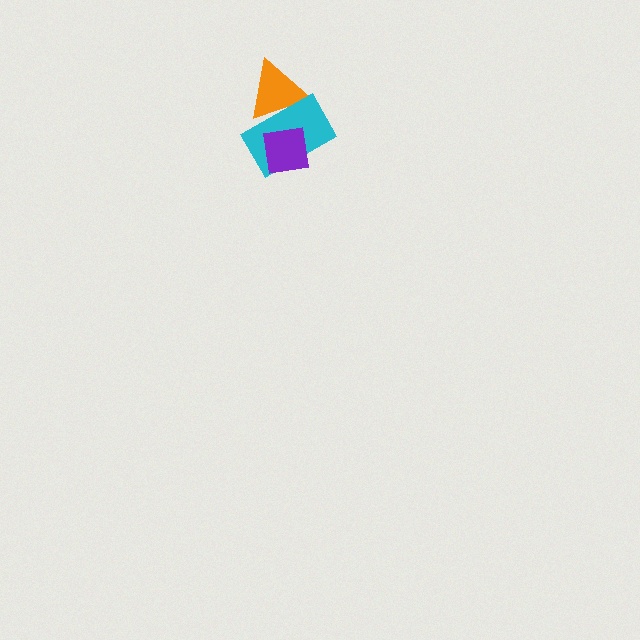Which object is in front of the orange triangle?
The cyan rectangle is in front of the orange triangle.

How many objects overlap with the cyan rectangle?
2 objects overlap with the cyan rectangle.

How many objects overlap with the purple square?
1 object overlaps with the purple square.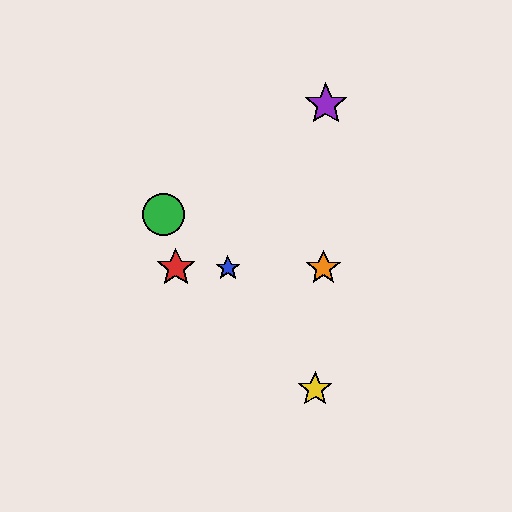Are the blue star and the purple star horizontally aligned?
No, the blue star is at y≈268 and the purple star is at y≈105.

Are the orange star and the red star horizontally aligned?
Yes, both are at y≈268.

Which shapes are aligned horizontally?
The red star, the blue star, the orange star are aligned horizontally.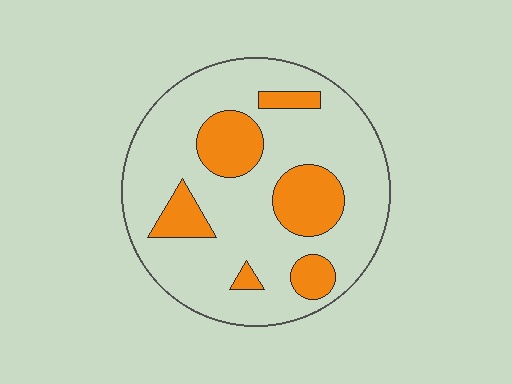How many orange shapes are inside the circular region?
6.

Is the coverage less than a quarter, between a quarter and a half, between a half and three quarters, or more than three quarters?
Less than a quarter.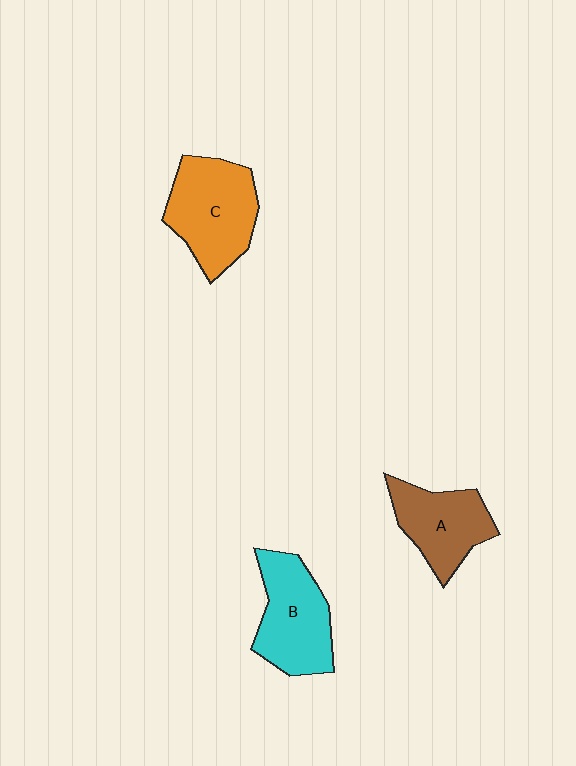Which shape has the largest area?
Shape C (orange).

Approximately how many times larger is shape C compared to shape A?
Approximately 1.3 times.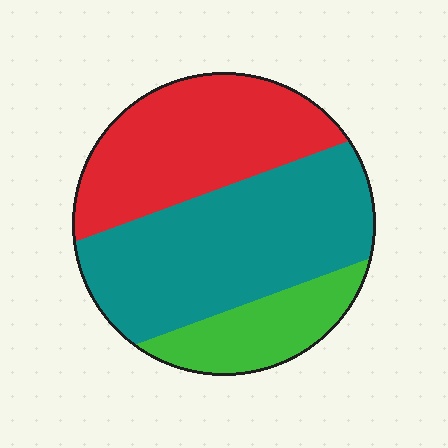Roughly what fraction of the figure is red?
Red covers 36% of the figure.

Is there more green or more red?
Red.